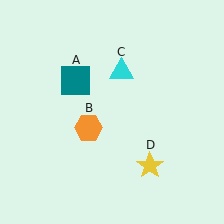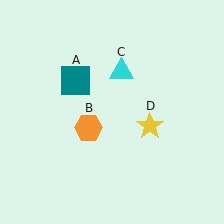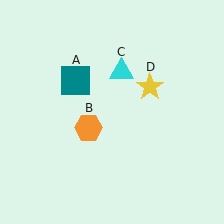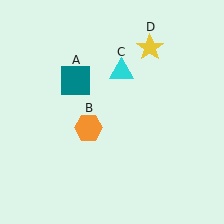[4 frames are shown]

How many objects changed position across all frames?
1 object changed position: yellow star (object D).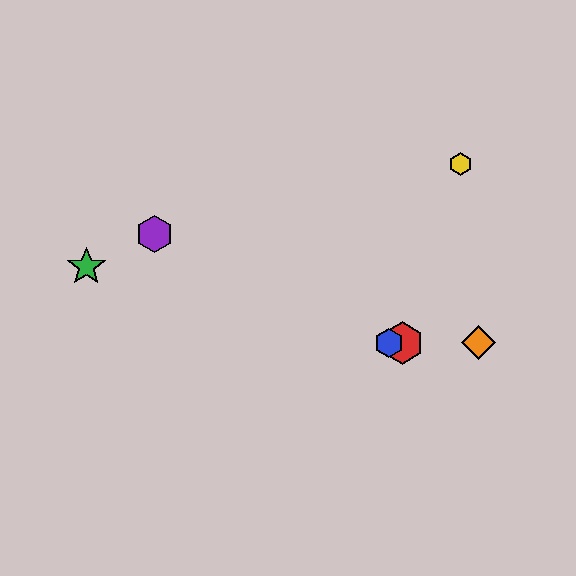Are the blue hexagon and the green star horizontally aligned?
No, the blue hexagon is at y≈343 and the green star is at y≈267.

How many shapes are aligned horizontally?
3 shapes (the red hexagon, the blue hexagon, the orange diamond) are aligned horizontally.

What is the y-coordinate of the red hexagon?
The red hexagon is at y≈343.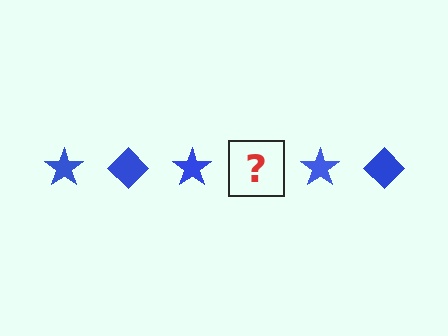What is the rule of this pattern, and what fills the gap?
The rule is that the pattern cycles through star, diamond shapes in blue. The gap should be filled with a blue diamond.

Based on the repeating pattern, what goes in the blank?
The blank should be a blue diamond.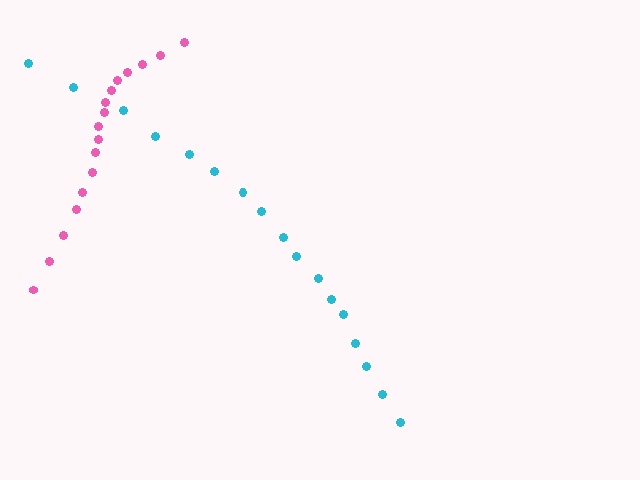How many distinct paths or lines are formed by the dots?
There are 2 distinct paths.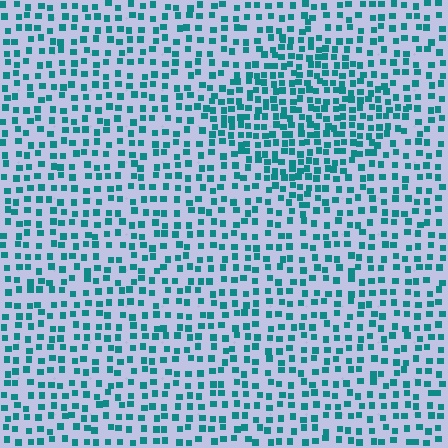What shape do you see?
I see a diamond.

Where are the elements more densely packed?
The elements are more densely packed inside the diamond boundary.